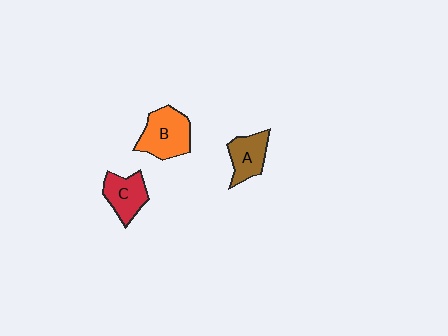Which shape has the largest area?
Shape B (orange).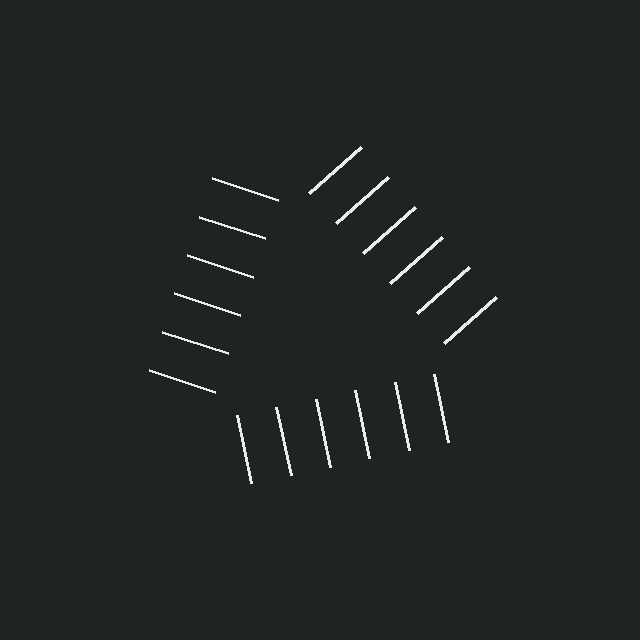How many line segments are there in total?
18 — 6 along each of the 3 edges.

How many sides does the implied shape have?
3 sides — the line-ends trace a triangle.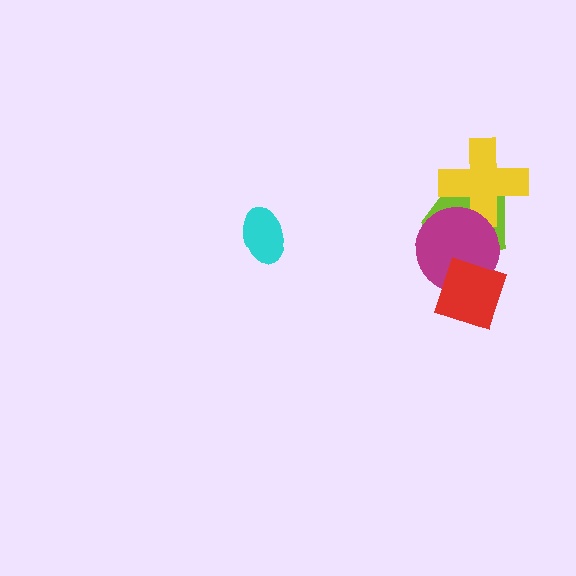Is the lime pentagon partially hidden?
Yes, it is partially covered by another shape.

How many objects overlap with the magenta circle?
3 objects overlap with the magenta circle.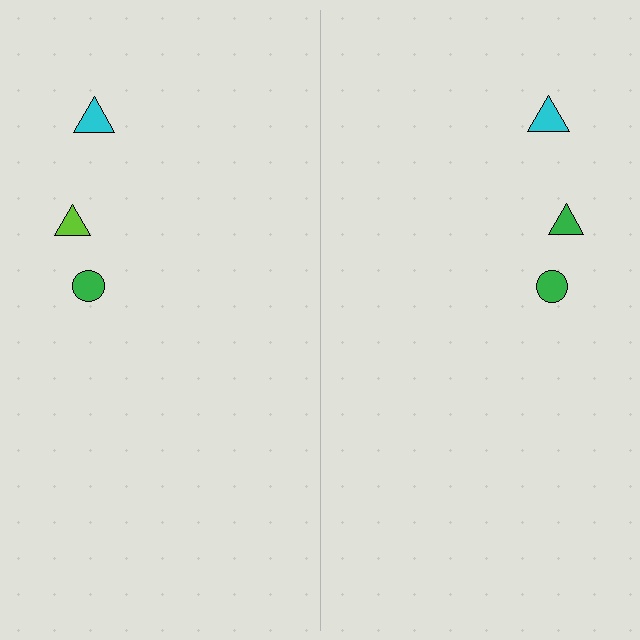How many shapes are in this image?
There are 6 shapes in this image.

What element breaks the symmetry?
The green triangle on the right side breaks the symmetry — its mirror counterpart is lime.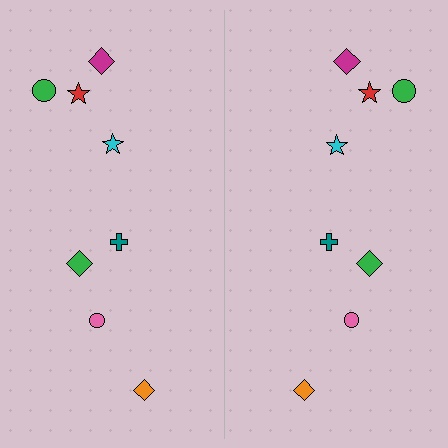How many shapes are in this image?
There are 16 shapes in this image.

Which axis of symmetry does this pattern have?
The pattern has a vertical axis of symmetry running through the center of the image.